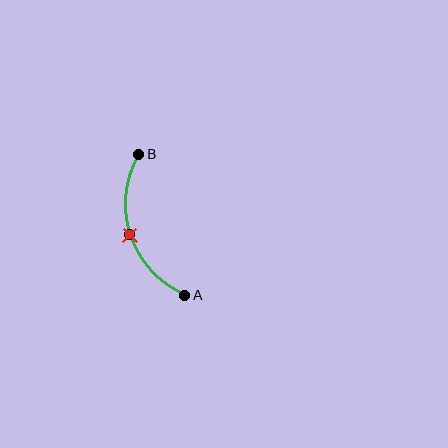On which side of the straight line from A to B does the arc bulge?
The arc bulges to the left of the straight line connecting A and B.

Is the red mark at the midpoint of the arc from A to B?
Yes. The red mark lies on the arc at equal arc-length from both A and B — it is the arc midpoint.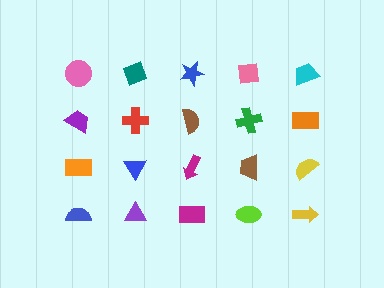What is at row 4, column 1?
A blue semicircle.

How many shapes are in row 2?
5 shapes.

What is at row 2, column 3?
A brown semicircle.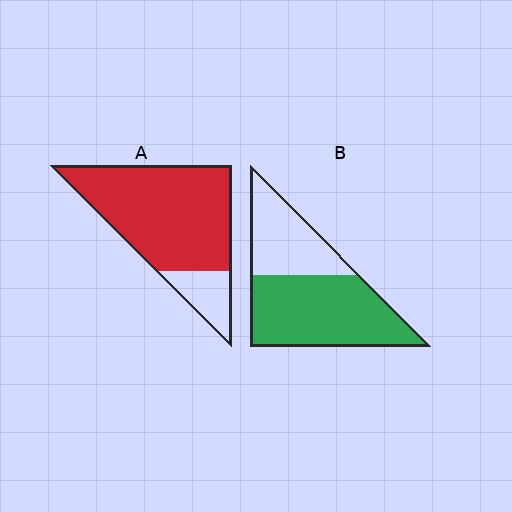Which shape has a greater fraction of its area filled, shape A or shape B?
Shape A.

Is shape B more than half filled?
Yes.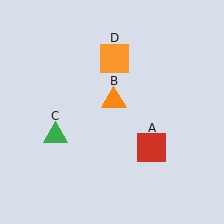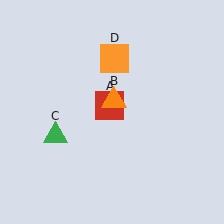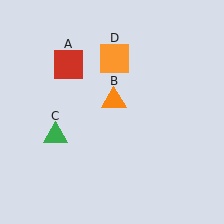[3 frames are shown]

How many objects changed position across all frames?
1 object changed position: red square (object A).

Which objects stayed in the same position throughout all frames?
Orange triangle (object B) and green triangle (object C) and orange square (object D) remained stationary.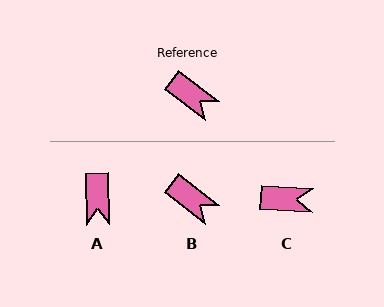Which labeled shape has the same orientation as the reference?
B.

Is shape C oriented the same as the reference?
No, it is off by about 34 degrees.